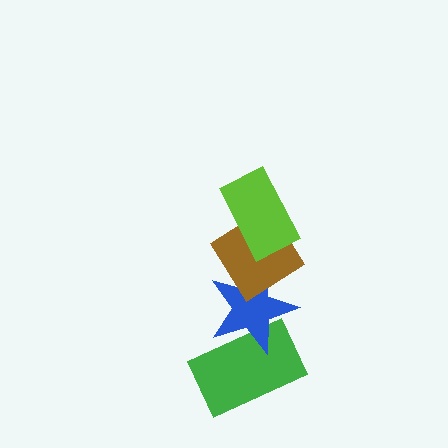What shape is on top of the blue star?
The brown diamond is on top of the blue star.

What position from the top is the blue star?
The blue star is 3rd from the top.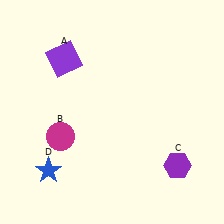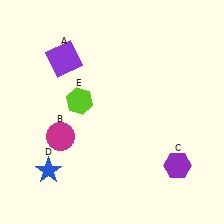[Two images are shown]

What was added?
A lime hexagon (E) was added in Image 2.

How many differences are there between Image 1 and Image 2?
There is 1 difference between the two images.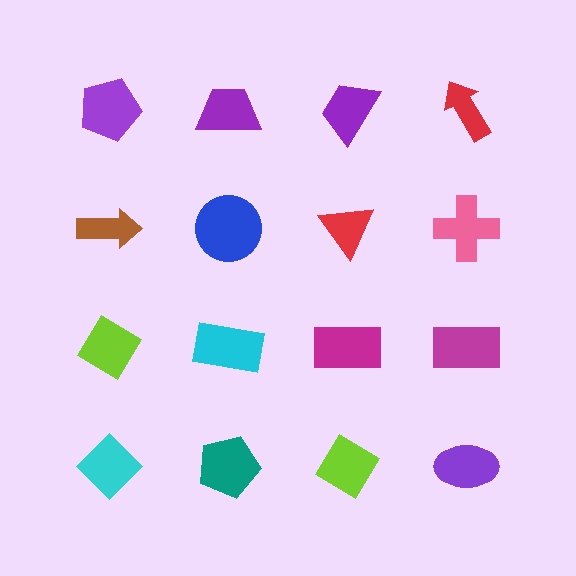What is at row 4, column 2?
A teal pentagon.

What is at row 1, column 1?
A purple pentagon.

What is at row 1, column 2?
A purple trapezoid.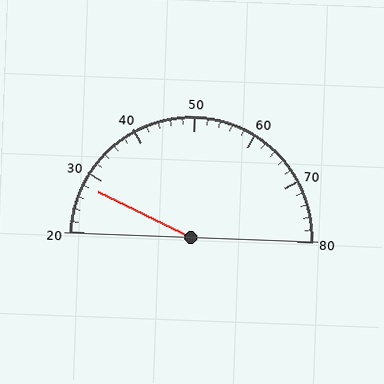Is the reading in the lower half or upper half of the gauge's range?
The reading is in the lower half of the range (20 to 80).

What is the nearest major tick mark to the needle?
The nearest major tick mark is 30.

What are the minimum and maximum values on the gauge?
The gauge ranges from 20 to 80.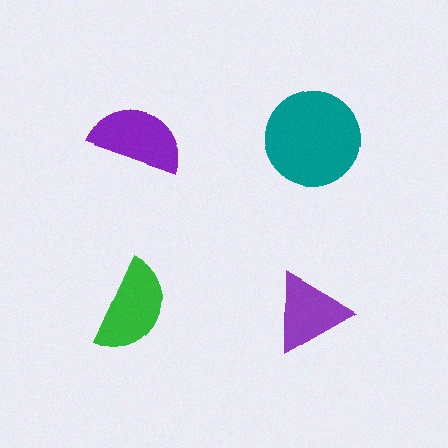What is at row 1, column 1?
A purple semicircle.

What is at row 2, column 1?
A green semicircle.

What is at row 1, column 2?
A teal circle.